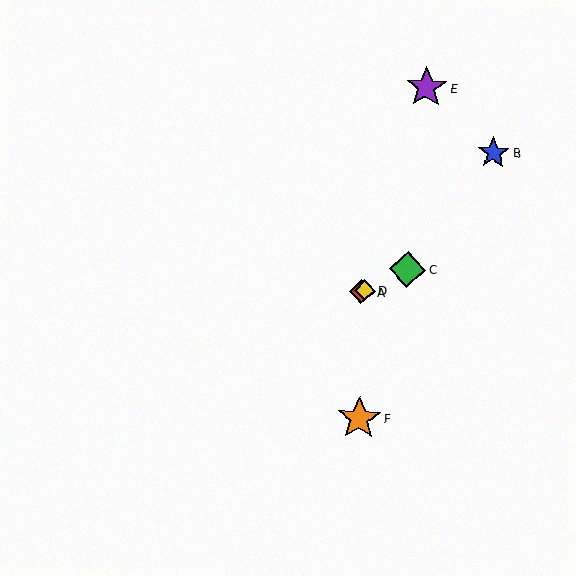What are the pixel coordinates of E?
Object E is at (426, 87).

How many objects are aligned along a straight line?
3 objects (A, C, D) are aligned along a straight line.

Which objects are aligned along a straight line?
Objects A, C, D are aligned along a straight line.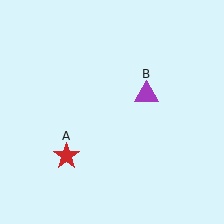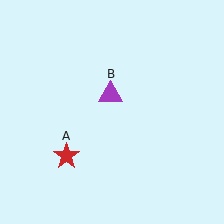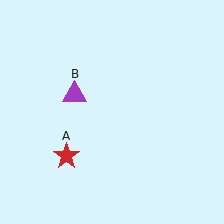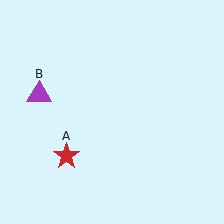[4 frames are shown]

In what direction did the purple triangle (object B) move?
The purple triangle (object B) moved left.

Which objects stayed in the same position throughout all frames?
Red star (object A) remained stationary.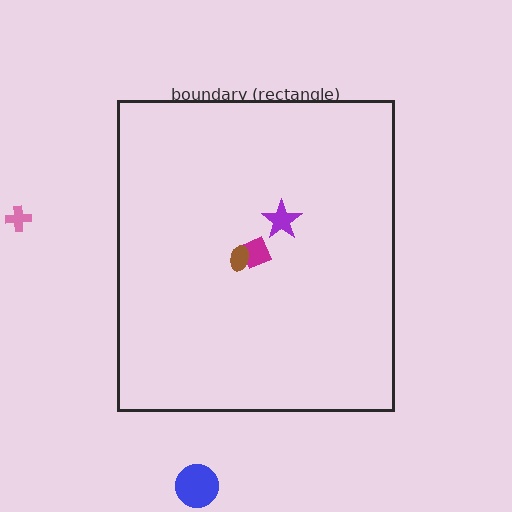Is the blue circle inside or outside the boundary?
Outside.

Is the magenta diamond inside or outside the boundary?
Inside.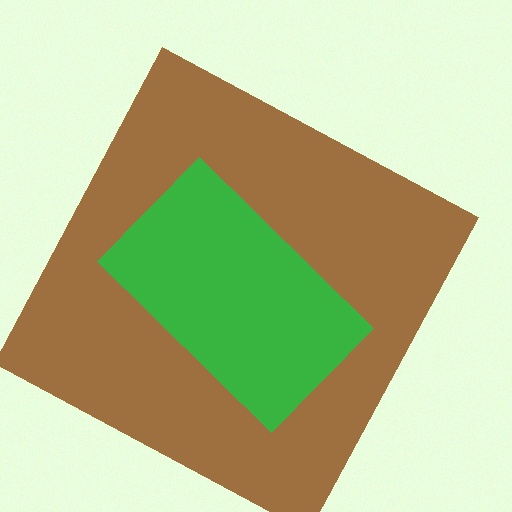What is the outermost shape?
The brown square.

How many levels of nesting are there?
2.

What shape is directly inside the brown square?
The green rectangle.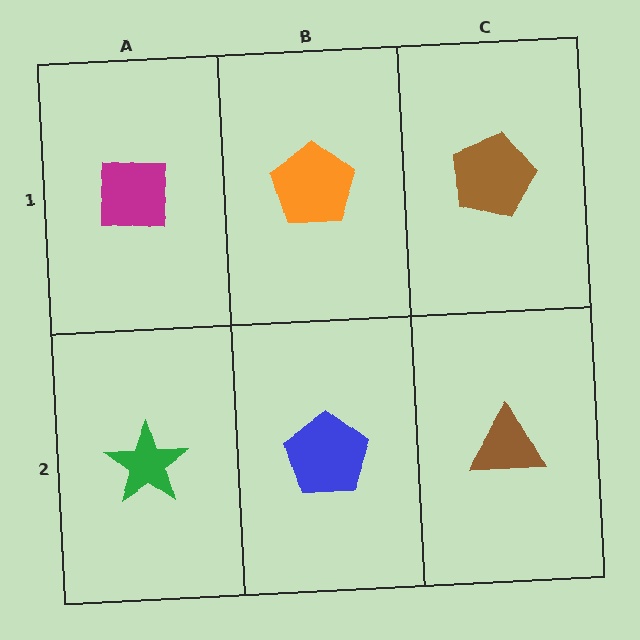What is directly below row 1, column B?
A blue pentagon.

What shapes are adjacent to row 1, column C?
A brown triangle (row 2, column C), an orange pentagon (row 1, column B).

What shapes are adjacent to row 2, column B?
An orange pentagon (row 1, column B), a green star (row 2, column A), a brown triangle (row 2, column C).